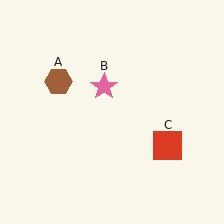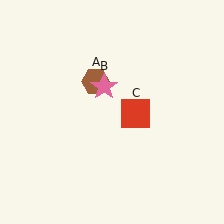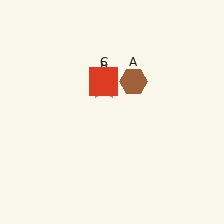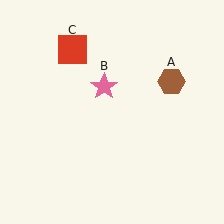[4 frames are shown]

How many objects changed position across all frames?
2 objects changed position: brown hexagon (object A), red square (object C).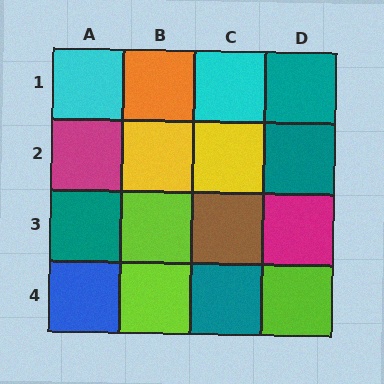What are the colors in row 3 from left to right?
Teal, lime, brown, magenta.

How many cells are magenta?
2 cells are magenta.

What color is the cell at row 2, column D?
Teal.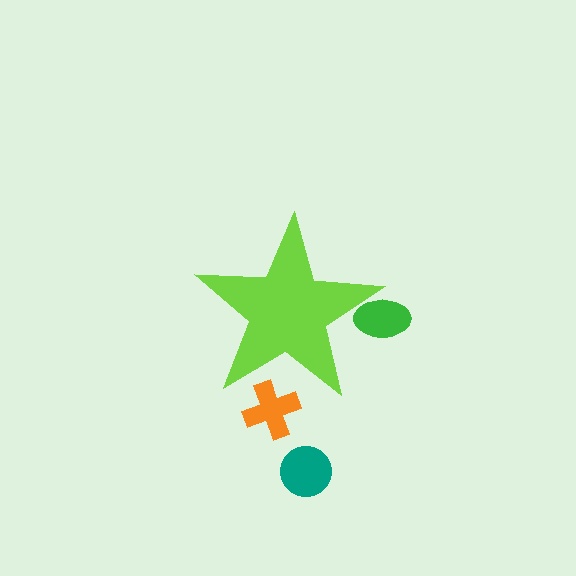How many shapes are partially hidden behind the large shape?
2 shapes are partially hidden.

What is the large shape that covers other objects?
A lime star.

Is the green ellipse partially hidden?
Yes, the green ellipse is partially hidden behind the lime star.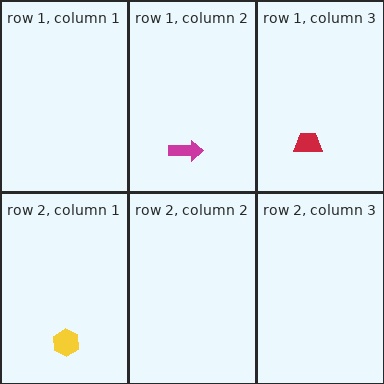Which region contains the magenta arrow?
The row 1, column 2 region.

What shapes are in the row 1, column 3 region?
The red trapezoid.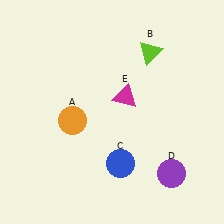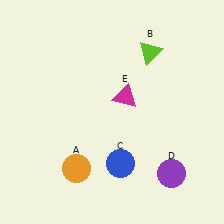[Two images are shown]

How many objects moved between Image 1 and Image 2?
1 object moved between the two images.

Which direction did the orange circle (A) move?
The orange circle (A) moved down.